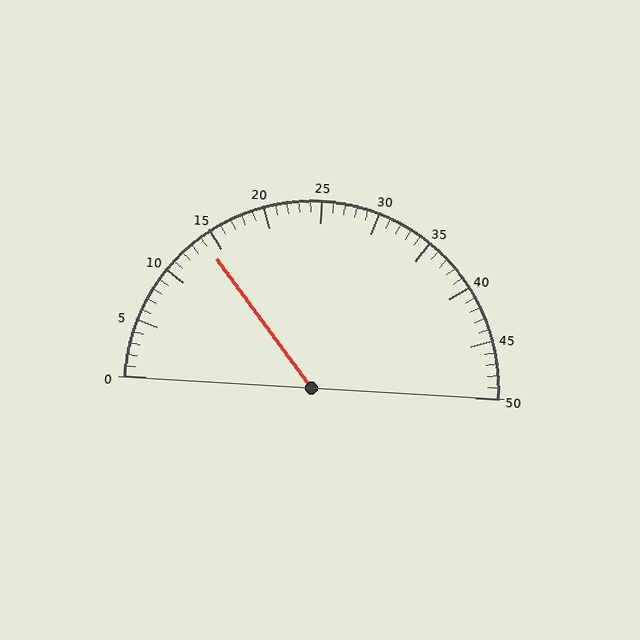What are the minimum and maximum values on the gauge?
The gauge ranges from 0 to 50.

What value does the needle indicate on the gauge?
The needle indicates approximately 14.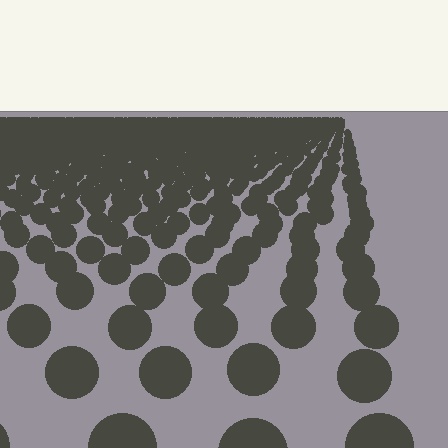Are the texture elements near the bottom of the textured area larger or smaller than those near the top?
Larger. Near the bottom, elements are closer to the viewer and appear at a bigger on-screen size.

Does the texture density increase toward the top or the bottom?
Density increases toward the top.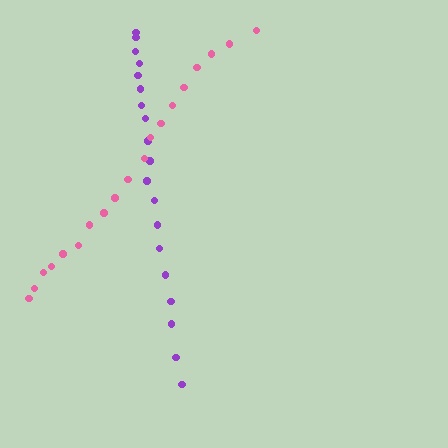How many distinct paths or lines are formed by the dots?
There are 2 distinct paths.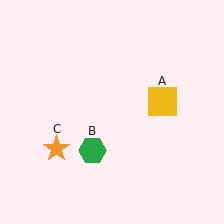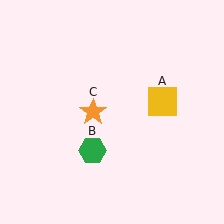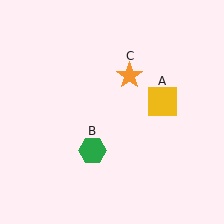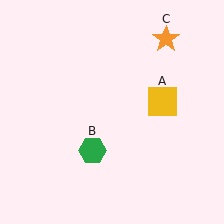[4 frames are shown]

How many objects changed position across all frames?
1 object changed position: orange star (object C).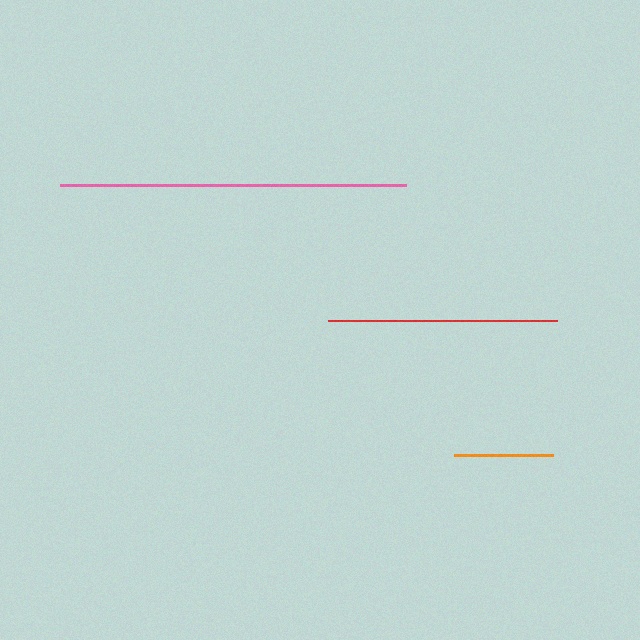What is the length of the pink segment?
The pink segment is approximately 346 pixels long.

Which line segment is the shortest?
The orange line is the shortest at approximately 98 pixels.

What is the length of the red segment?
The red segment is approximately 229 pixels long.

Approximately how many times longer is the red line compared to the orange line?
The red line is approximately 2.3 times the length of the orange line.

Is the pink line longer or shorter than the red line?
The pink line is longer than the red line.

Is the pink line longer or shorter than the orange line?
The pink line is longer than the orange line.